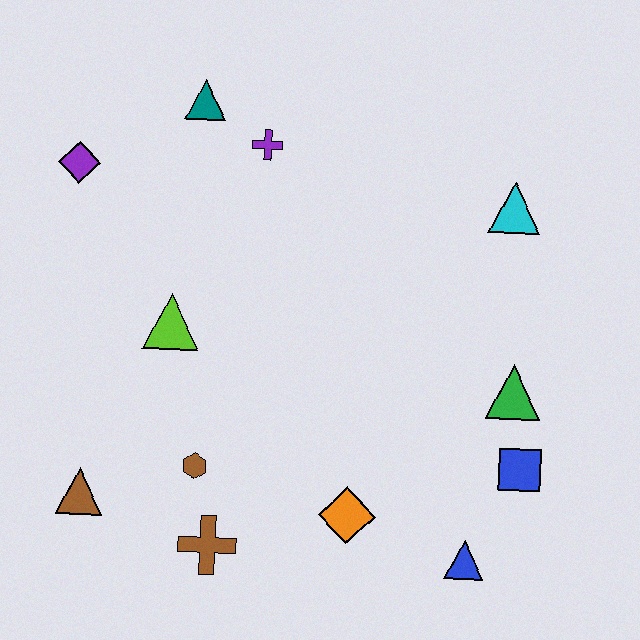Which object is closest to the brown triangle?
The brown hexagon is closest to the brown triangle.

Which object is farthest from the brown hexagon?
The cyan triangle is farthest from the brown hexagon.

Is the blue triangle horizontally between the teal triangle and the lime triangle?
No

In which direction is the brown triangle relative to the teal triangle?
The brown triangle is below the teal triangle.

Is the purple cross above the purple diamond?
Yes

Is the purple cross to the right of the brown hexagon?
Yes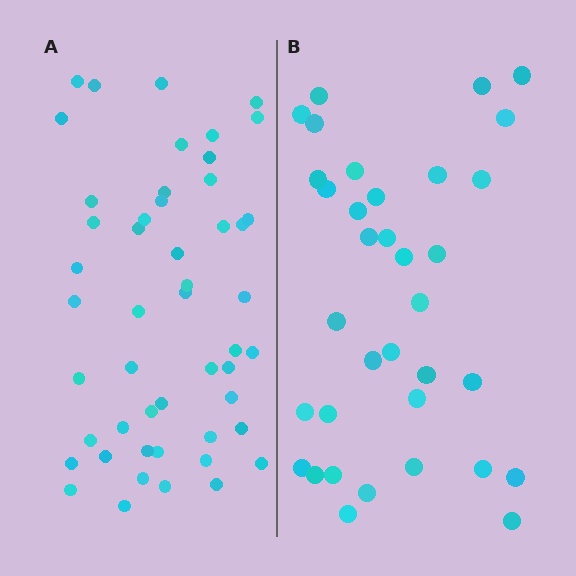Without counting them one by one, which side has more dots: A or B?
Region A (the left region) has more dots.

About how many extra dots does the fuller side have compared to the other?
Region A has approximately 15 more dots than region B.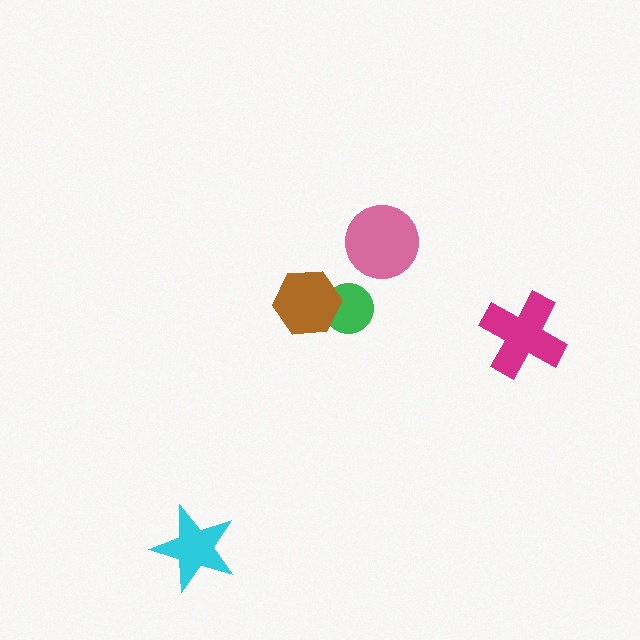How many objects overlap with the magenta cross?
0 objects overlap with the magenta cross.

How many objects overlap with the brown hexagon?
1 object overlaps with the brown hexagon.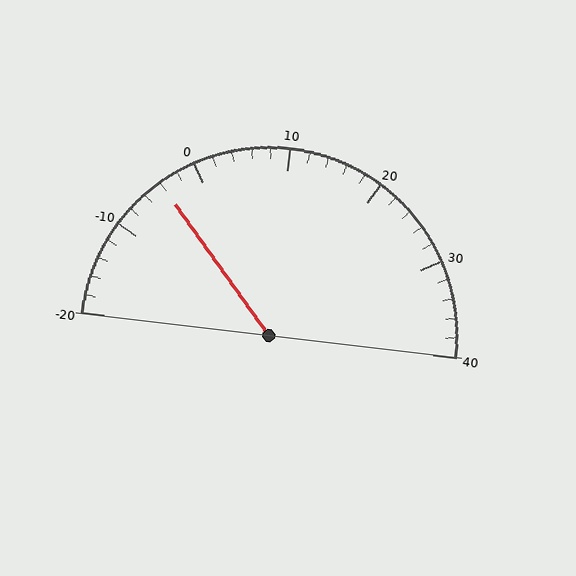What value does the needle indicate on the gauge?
The needle indicates approximately -4.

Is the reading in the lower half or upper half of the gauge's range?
The reading is in the lower half of the range (-20 to 40).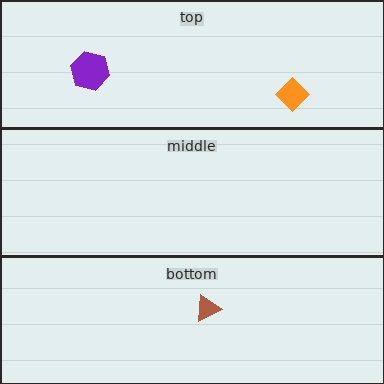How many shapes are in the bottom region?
1.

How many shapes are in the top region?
2.